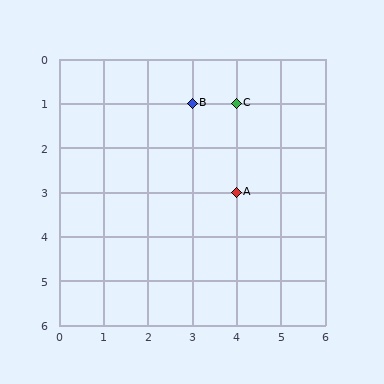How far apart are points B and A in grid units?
Points B and A are 1 column and 2 rows apart (about 2.2 grid units diagonally).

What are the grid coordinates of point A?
Point A is at grid coordinates (4, 3).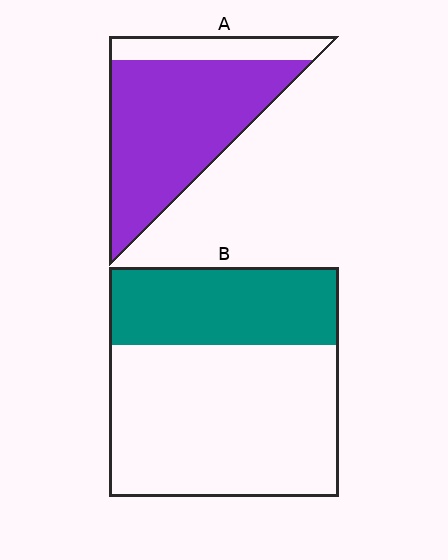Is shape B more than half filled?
No.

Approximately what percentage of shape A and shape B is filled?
A is approximately 80% and B is approximately 35%.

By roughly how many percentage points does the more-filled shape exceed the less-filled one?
By roughly 45 percentage points (A over B).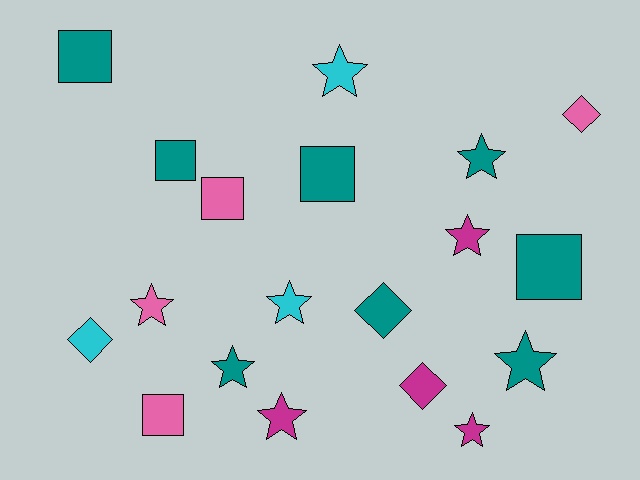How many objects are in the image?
There are 19 objects.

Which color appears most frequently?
Teal, with 8 objects.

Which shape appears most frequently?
Star, with 9 objects.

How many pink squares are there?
There are 2 pink squares.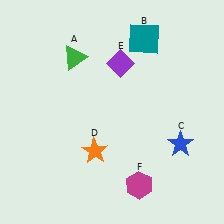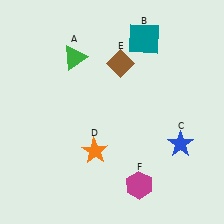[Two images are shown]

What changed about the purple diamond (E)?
In Image 1, E is purple. In Image 2, it changed to brown.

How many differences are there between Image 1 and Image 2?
There is 1 difference between the two images.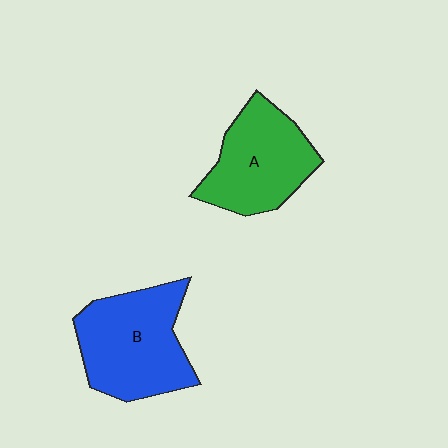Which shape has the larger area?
Shape B (blue).